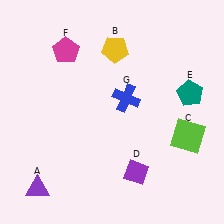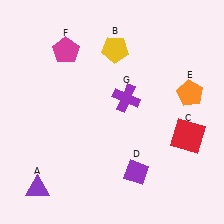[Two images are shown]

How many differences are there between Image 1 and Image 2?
There are 3 differences between the two images.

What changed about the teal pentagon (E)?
In Image 1, E is teal. In Image 2, it changed to orange.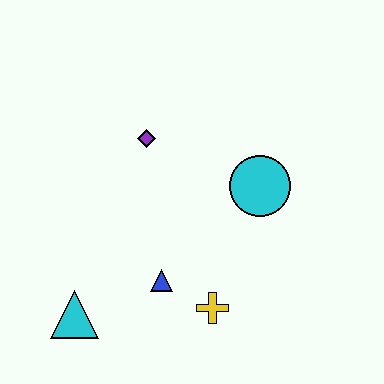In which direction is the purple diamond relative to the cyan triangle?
The purple diamond is above the cyan triangle.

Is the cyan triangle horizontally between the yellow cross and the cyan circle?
No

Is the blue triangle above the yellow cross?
Yes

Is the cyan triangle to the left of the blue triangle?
Yes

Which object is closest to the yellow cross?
The blue triangle is closest to the yellow cross.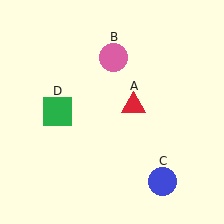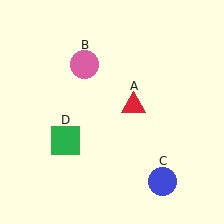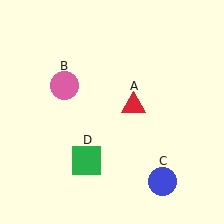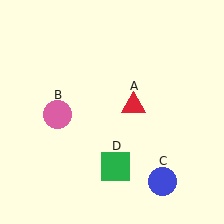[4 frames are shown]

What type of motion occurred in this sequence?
The pink circle (object B), green square (object D) rotated counterclockwise around the center of the scene.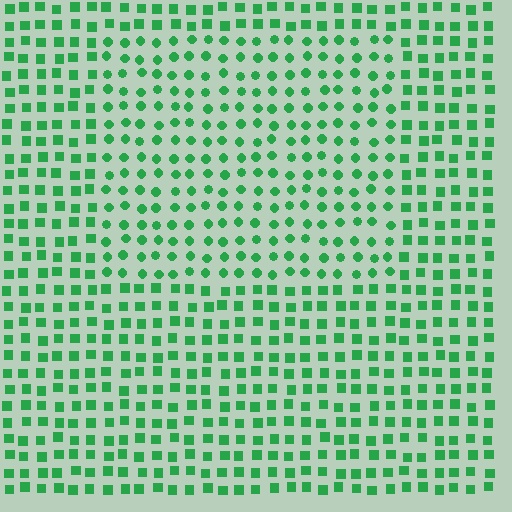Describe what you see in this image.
The image is filled with small green elements arranged in a uniform grid. A rectangle-shaped region contains circles, while the surrounding area contains squares. The boundary is defined purely by the change in element shape.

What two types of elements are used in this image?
The image uses circles inside the rectangle region and squares outside it.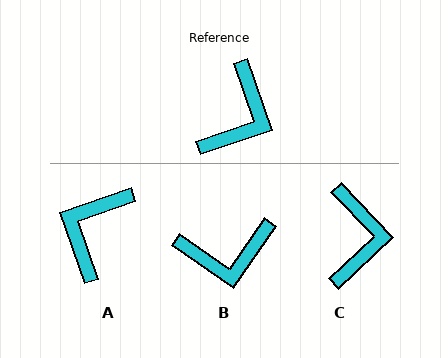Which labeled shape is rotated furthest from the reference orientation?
A, about 180 degrees away.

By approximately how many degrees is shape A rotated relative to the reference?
Approximately 180 degrees clockwise.